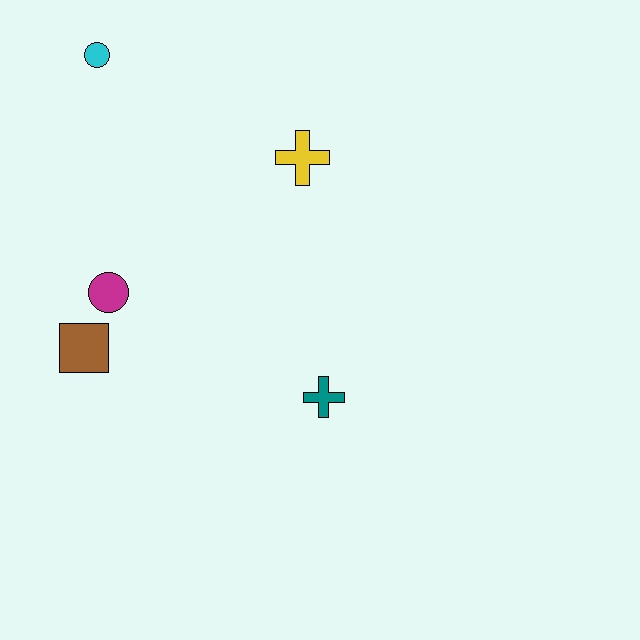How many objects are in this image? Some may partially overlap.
There are 5 objects.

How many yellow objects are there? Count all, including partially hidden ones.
There is 1 yellow object.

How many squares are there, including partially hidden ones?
There is 1 square.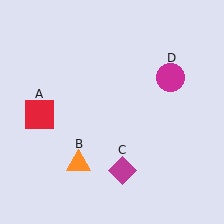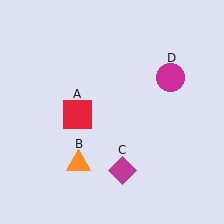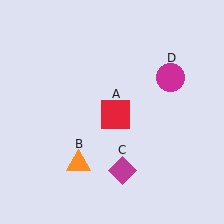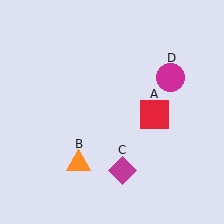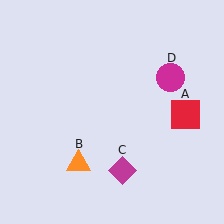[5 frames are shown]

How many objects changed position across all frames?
1 object changed position: red square (object A).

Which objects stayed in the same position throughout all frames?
Orange triangle (object B) and magenta diamond (object C) and magenta circle (object D) remained stationary.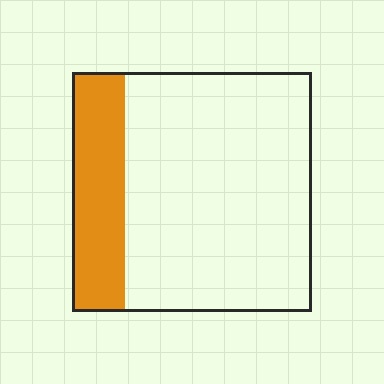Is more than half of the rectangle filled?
No.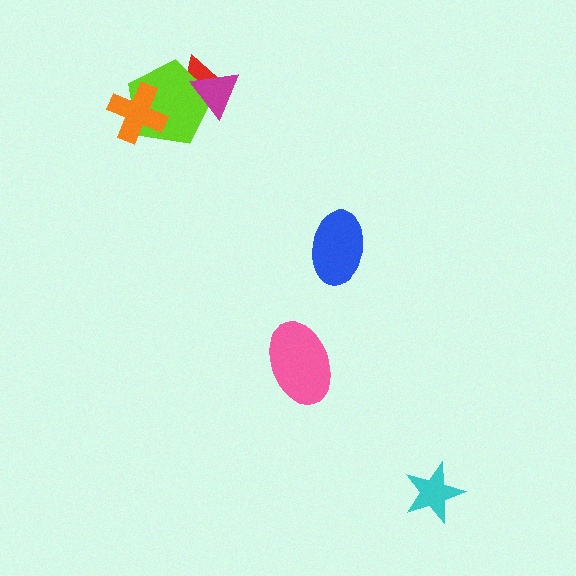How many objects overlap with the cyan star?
0 objects overlap with the cyan star.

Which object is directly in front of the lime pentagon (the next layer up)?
The magenta triangle is directly in front of the lime pentagon.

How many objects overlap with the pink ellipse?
0 objects overlap with the pink ellipse.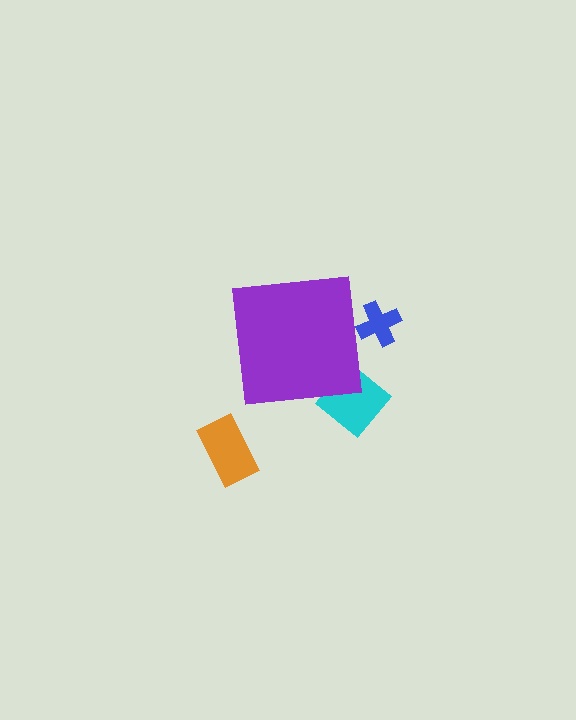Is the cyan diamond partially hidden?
Yes, the cyan diamond is partially hidden behind the purple square.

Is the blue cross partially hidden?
Yes, the blue cross is partially hidden behind the purple square.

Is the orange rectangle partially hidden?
No, the orange rectangle is fully visible.